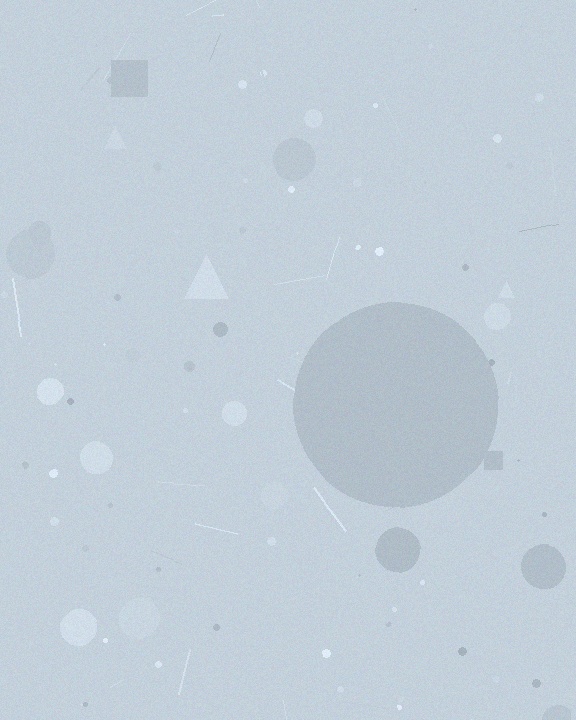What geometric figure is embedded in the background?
A circle is embedded in the background.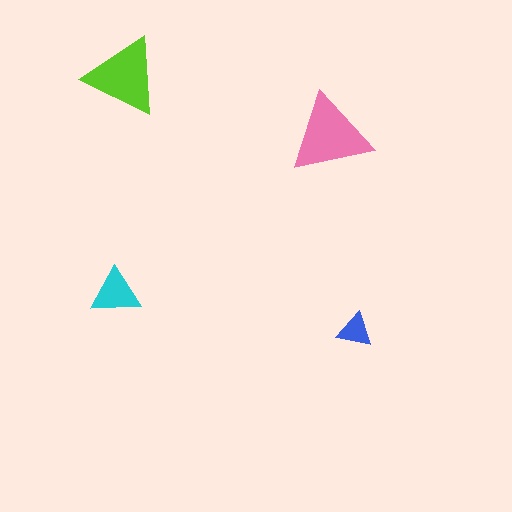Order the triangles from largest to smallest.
the pink one, the lime one, the cyan one, the blue one.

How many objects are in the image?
There are 4 objects in the image.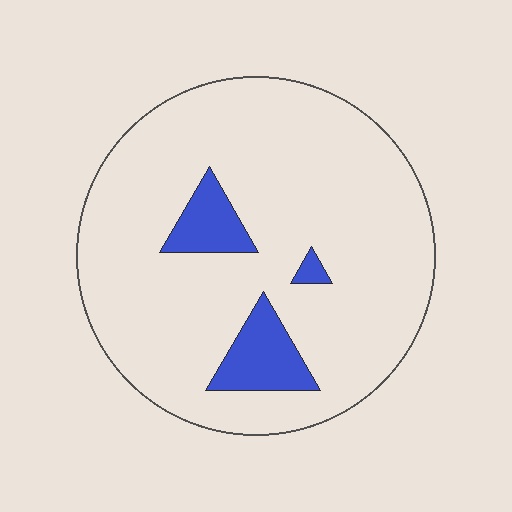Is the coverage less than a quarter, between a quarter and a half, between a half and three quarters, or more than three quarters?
Less than a quarter.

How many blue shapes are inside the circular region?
3.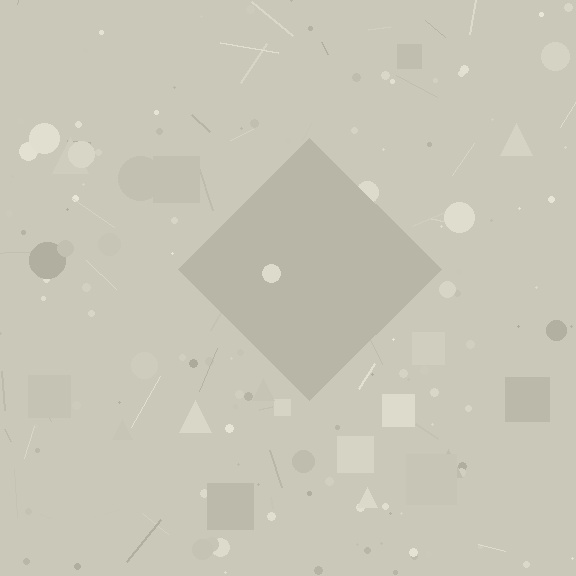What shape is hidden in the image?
A diamond is hidden in the image.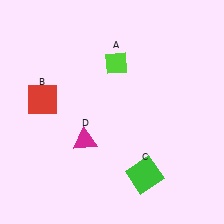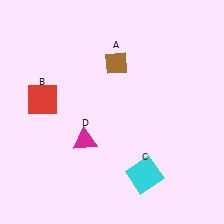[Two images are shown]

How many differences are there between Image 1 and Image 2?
There are 2 differences between the two images.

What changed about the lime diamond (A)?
In Image 1, A is lime. In Image 2, it changed to brown.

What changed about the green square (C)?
In Image 1, C is green. In Image 2, it changed to cyan.